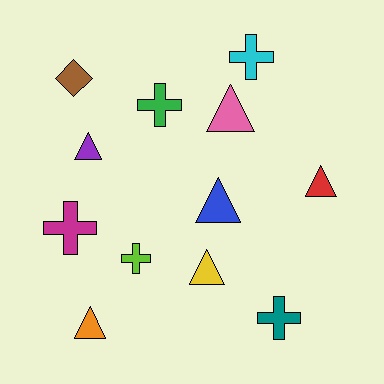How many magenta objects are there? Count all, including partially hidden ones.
There is 1 magenta object.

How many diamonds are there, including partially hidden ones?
There is 1 diamond.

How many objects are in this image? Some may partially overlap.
There are 12 objects.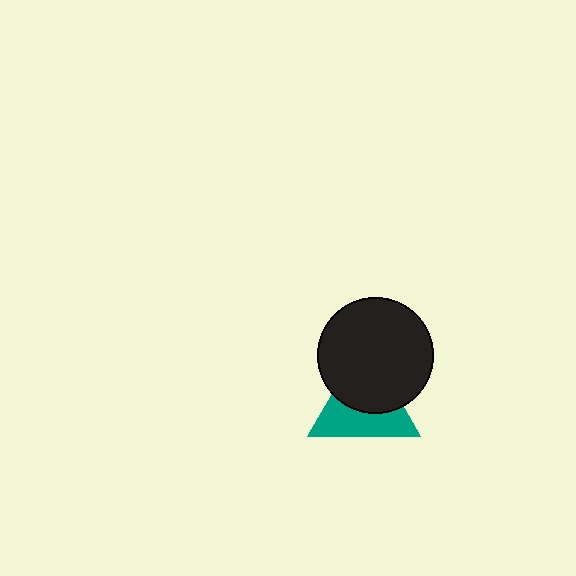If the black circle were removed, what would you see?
You would see the complete teal triangle.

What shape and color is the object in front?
The object in front is a black circle.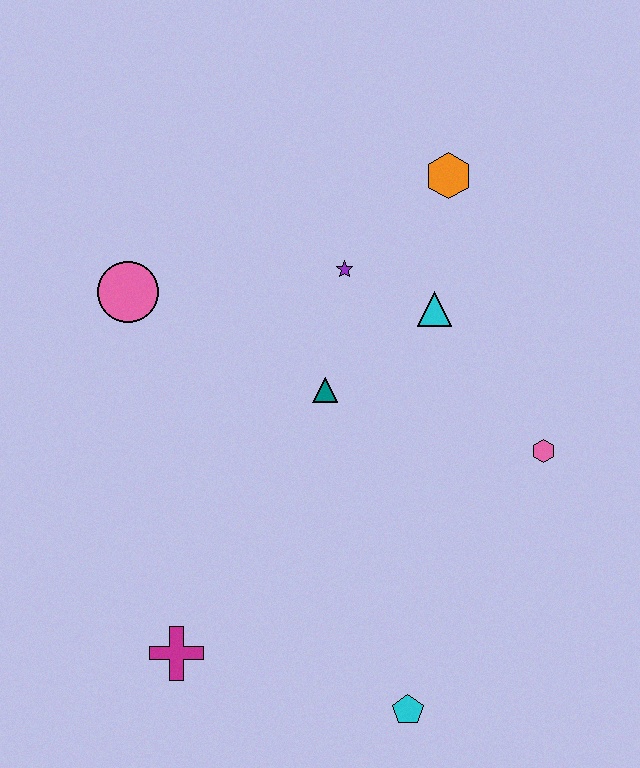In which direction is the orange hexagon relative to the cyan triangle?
The orange hexagon is above the cyan triangle.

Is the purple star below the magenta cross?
No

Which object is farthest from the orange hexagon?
The magenta cross is farthest from the orange hexagon.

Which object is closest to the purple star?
The cyan triangle is closest to the purple star.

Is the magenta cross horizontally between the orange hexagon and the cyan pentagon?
No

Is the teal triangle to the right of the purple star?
No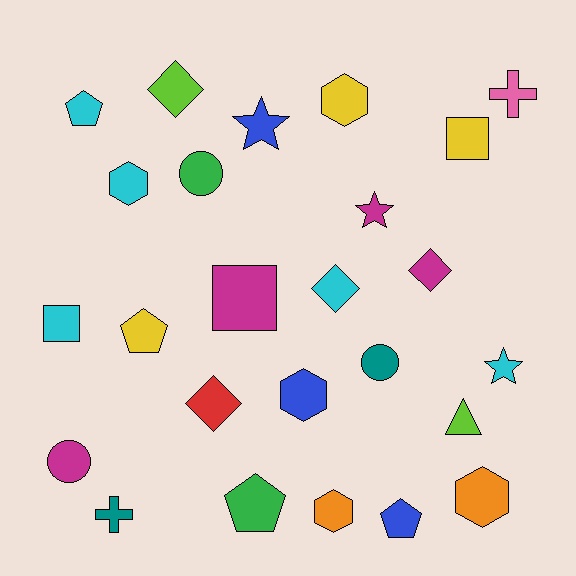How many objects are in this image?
There are 25 objects.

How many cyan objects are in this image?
There are 5 cyan objects.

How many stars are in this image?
There are 3 stars.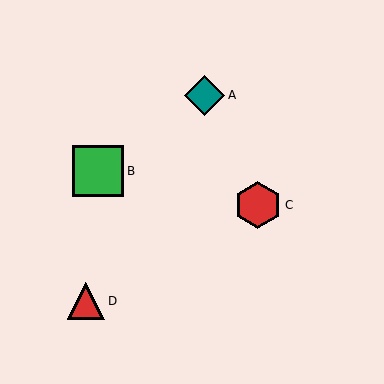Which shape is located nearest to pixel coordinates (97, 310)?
The red triangle (labeled D) at (86, 301) is nearest to that location.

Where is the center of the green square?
The center of the green square is at (98, 171).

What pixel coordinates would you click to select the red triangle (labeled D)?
Click at (86, 301) to select the red triangle D.